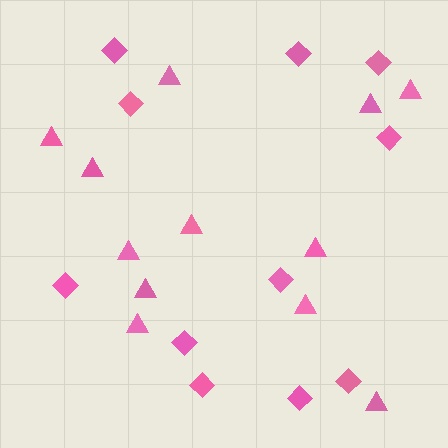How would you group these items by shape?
There are 2 groups: one group of diamonds (11) and one group of triangles (12).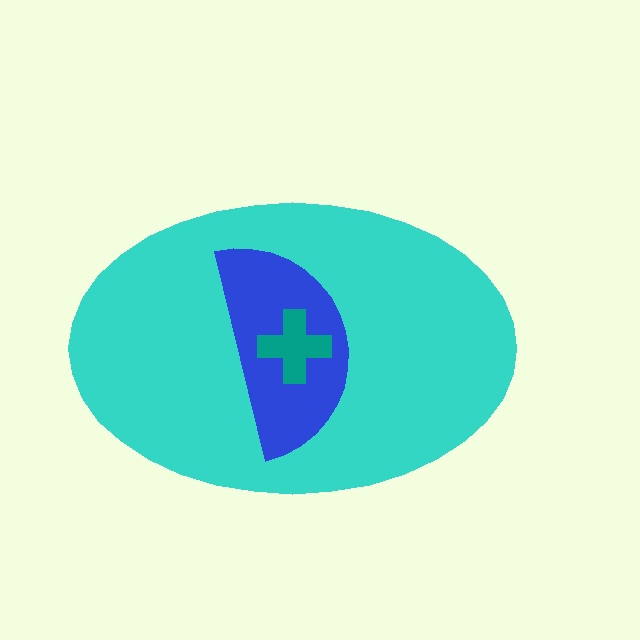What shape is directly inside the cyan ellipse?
The blue semicircle.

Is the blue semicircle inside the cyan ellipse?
Yes.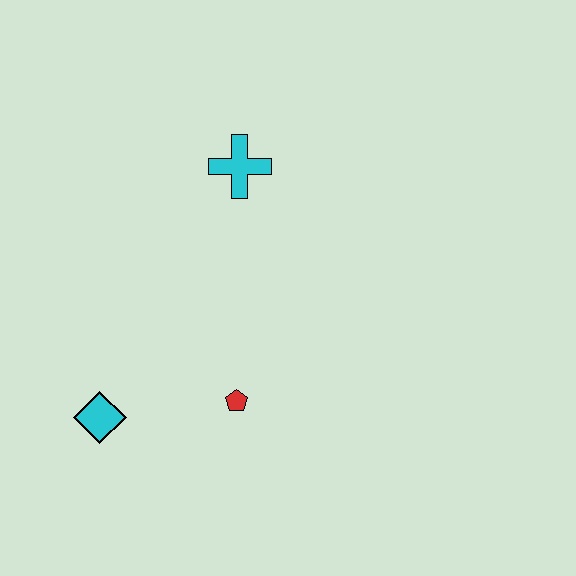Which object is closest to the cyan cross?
The red pentagon is closest to the cyan cross.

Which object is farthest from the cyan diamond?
The cyan cross is farthest from the cyan diamond.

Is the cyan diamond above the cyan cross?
No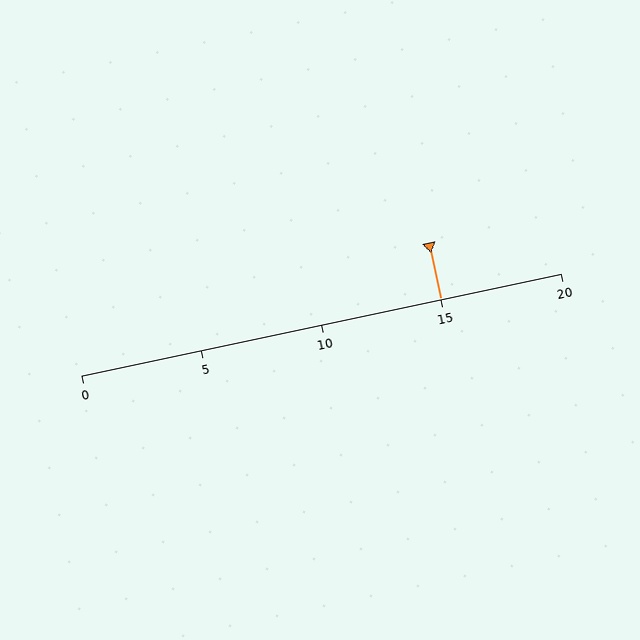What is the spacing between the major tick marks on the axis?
The major ticks are spaced 5 apart.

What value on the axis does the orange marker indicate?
The marker indicates approximately 15.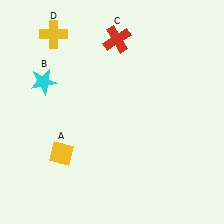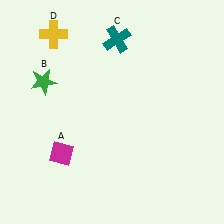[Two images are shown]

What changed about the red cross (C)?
In Image 1, C is red. In Image 2, it changed to teal.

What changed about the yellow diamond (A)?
In Image 1, A is yellow. In Image 2, it changed to magenta.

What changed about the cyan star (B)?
In Image 1, B is cyan. In Image 2, it changed to green.